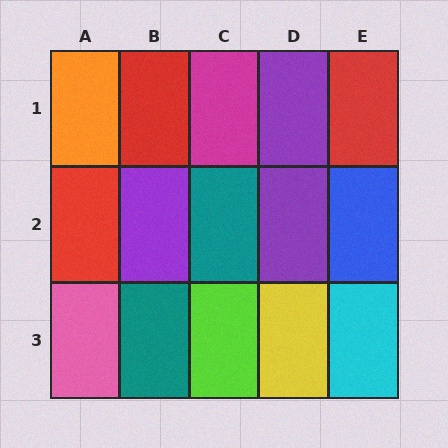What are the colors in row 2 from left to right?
Red, purple, teal, purple, blue.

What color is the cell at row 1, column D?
Purple.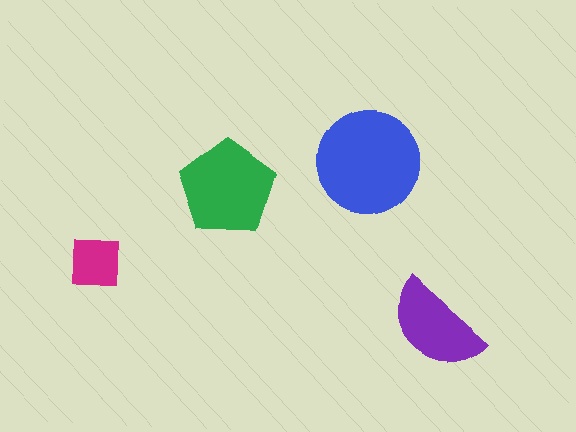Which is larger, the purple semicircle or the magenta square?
The purple semicircle.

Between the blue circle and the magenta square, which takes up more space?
The blue circle.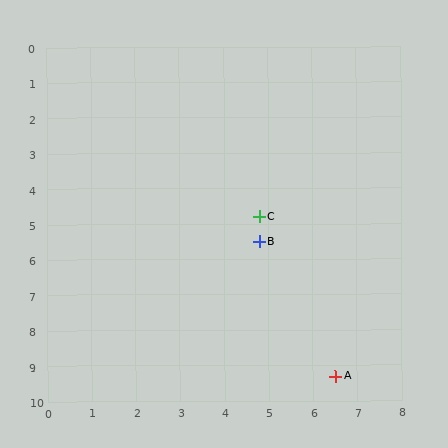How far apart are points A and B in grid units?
Points A and B are about 4.2 grid units apart.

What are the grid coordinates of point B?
Point B is at approximately (4.8, 5.5).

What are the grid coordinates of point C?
Point C is at approximately (4.8, 4.8).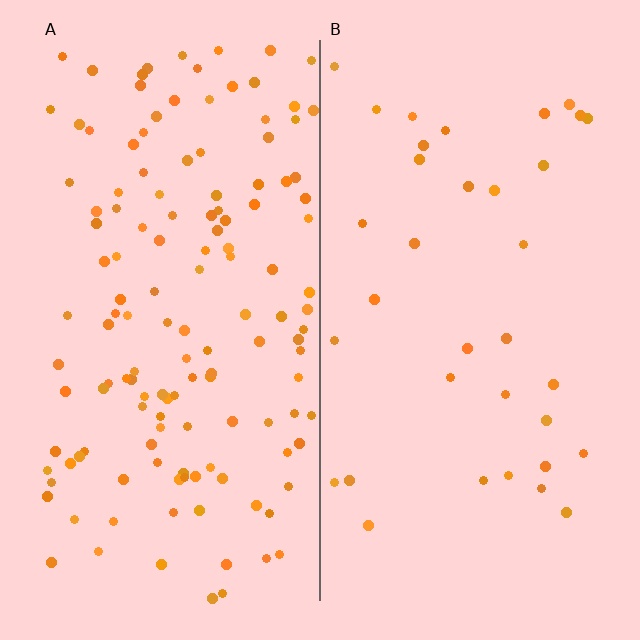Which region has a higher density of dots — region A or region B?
A (the left).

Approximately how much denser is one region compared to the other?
Approximately 3.9× — region A over region B.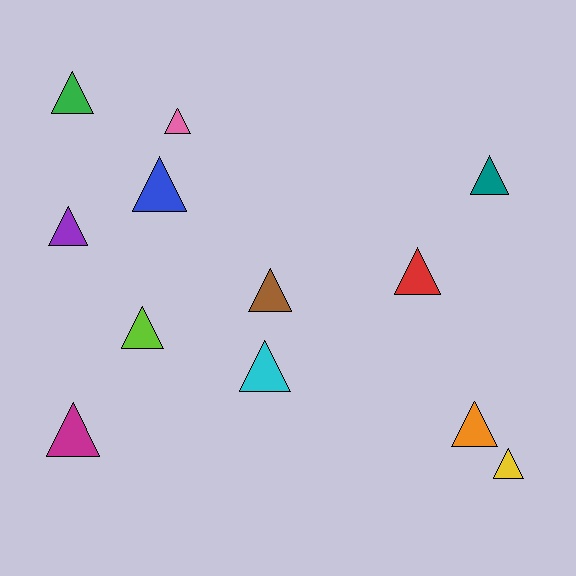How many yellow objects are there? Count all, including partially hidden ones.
There is 1 yellow object.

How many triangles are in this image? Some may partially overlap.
There are 12 triangles.